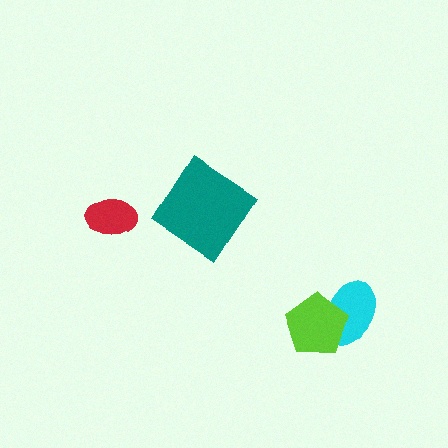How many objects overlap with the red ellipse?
0 objects overlap with the red ellipse.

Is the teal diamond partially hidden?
No, no other shape covers it.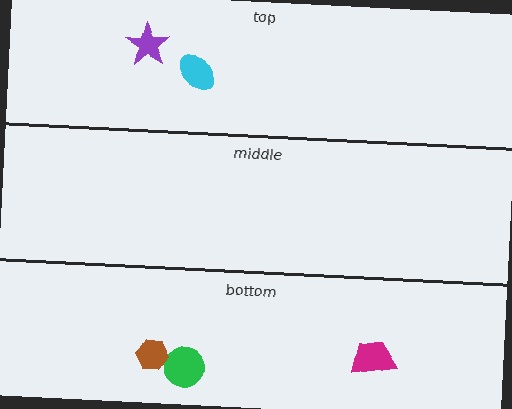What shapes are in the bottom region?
The magenta trapezoid, the green circle, the brown hexagon.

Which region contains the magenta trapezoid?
The bottom region.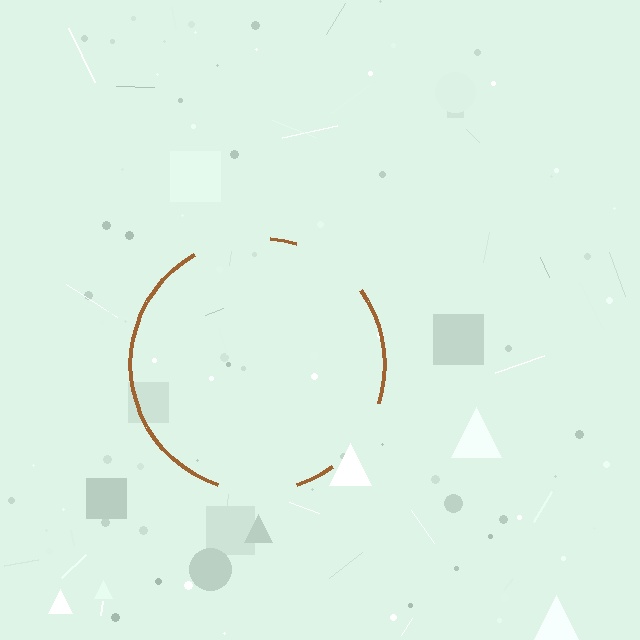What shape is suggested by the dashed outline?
The dashed outline suggests a circle.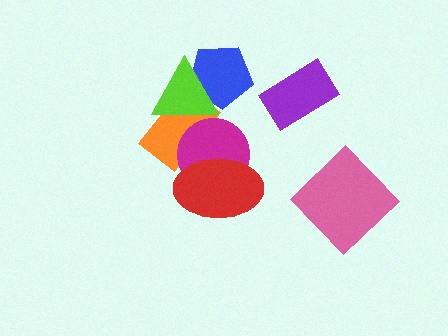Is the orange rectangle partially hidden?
Yes, it is partially covered by another shape.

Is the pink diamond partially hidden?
No, no other shape covers it.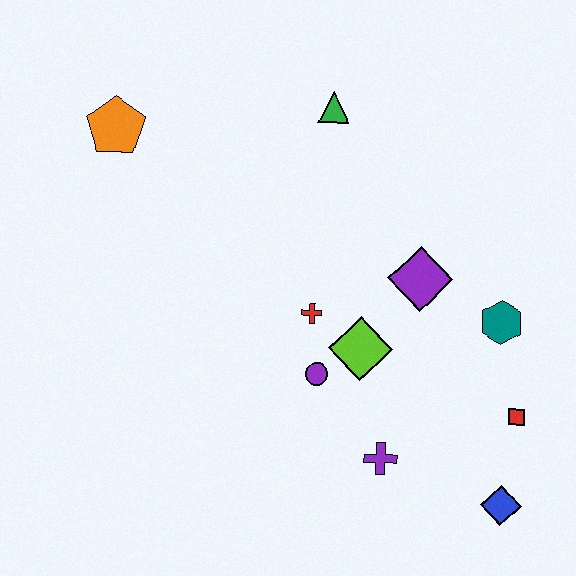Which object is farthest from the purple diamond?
The orange pentagon is farthest from the purple diamond.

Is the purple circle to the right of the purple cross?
No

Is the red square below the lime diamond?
Yes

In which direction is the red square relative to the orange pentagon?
The red square is to the right of the orange pentagon.